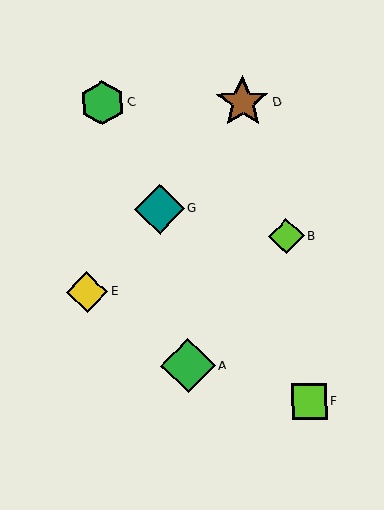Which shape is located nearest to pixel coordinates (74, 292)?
The yellow diamond (labeled E) at (87, 292) is nearest to that location.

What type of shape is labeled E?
Shape E is a yellow diamond.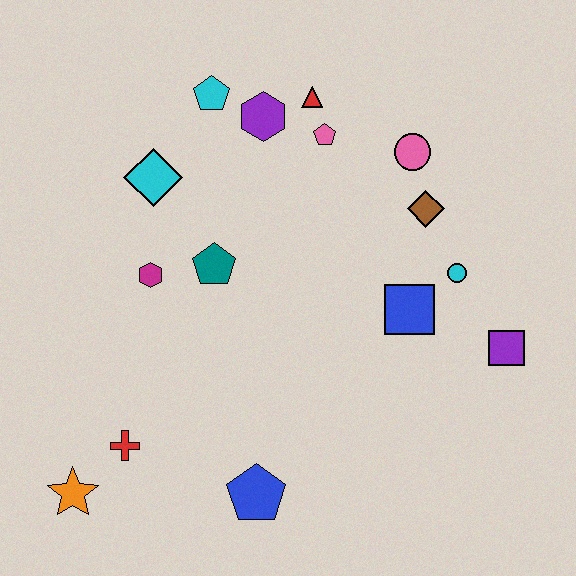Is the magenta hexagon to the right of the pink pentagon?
No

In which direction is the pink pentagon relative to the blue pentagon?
The pink pentagon is above the blue pentagon.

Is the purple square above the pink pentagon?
No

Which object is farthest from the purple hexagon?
The orange star is farthest from the purple hexagon.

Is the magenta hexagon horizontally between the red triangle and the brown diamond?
No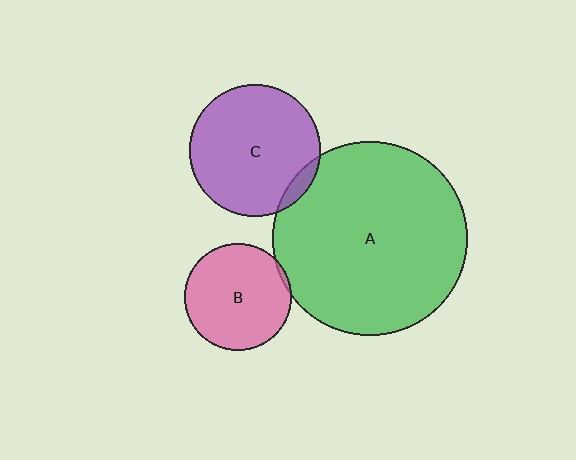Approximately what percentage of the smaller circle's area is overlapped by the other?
Approximately 5%.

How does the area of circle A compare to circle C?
Approximately 2.2 times.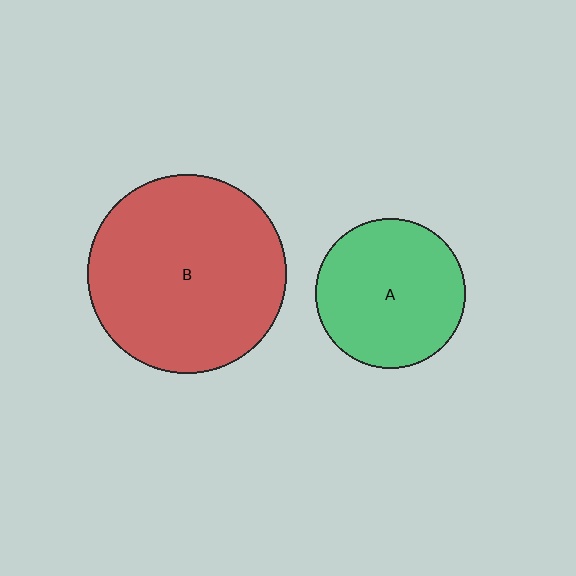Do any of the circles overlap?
No, none of the circles overlap.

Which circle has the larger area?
Circle B (red).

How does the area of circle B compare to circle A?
Approximately 1.8 times.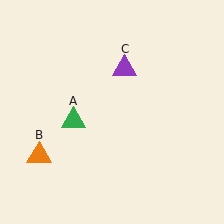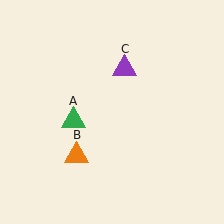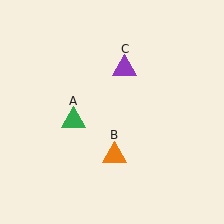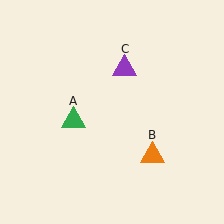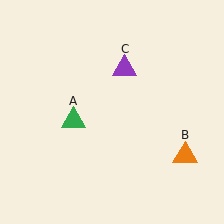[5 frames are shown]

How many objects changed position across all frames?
1 object changed position: orange triangle (object B).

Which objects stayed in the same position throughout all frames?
Green triangle (object A) and purple triangle (object C) remained stationary.